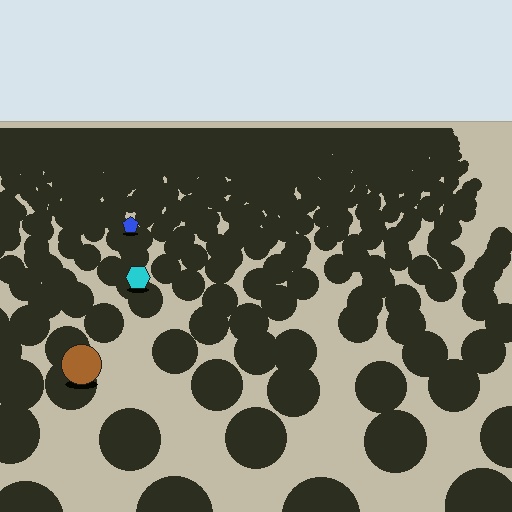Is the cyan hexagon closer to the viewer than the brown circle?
No. The brown circle is closer — you can tell from the texture gradient: the ground texture is coarser near it.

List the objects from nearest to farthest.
From nearest to farthest: the brown circle, the cyan hexagon, the blue pentagon.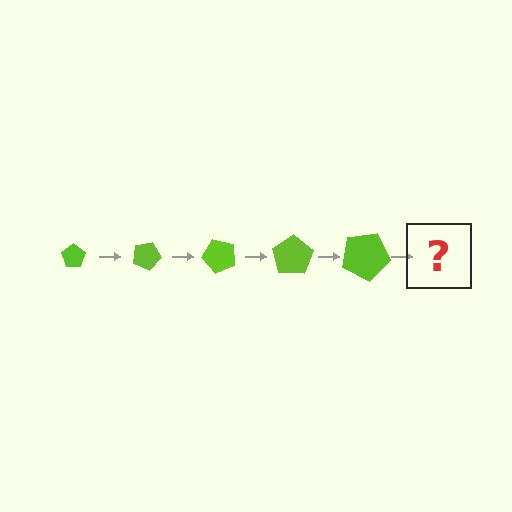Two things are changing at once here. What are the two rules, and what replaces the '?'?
The two rules are that the pentagon grows larger each step and it rotates 25 degrees each step. The '?' should be a pentagon, larger than the previous one and rotated 125 degrees from the start.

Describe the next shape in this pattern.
It should be a pentagon, larger than the previous one and rotated 125 degrees from the start.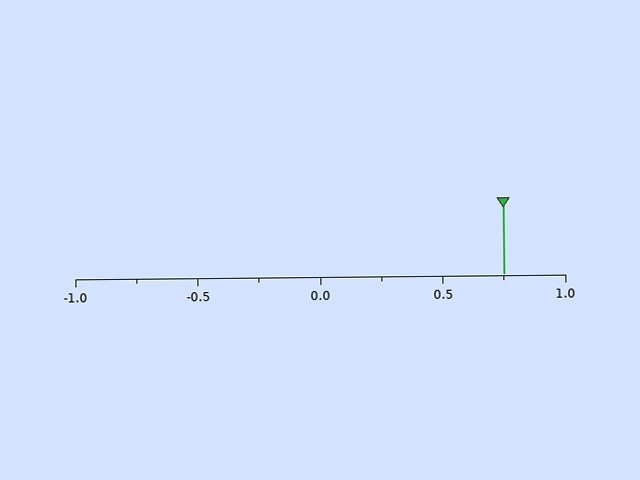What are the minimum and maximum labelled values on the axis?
The axis runs from -1.0 to 1.0.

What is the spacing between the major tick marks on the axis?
The major ticks are spaced 0.5 apart.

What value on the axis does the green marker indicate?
The marker indicates approximately 0.75.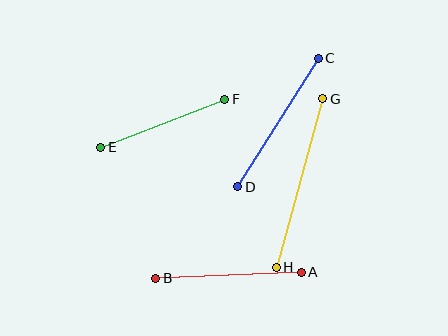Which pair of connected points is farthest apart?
Points G and H are farthest apart.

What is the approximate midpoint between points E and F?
The midpoint is at approximately (163, 123) pixels.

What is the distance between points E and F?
The distance is approximately 133 pixels.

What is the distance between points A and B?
The distance is approximately 146 pixels.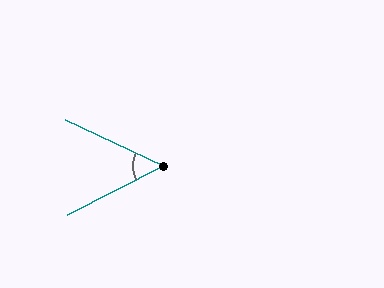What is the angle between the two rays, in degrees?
Approximately 53 degrees.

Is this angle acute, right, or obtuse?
It is acute.